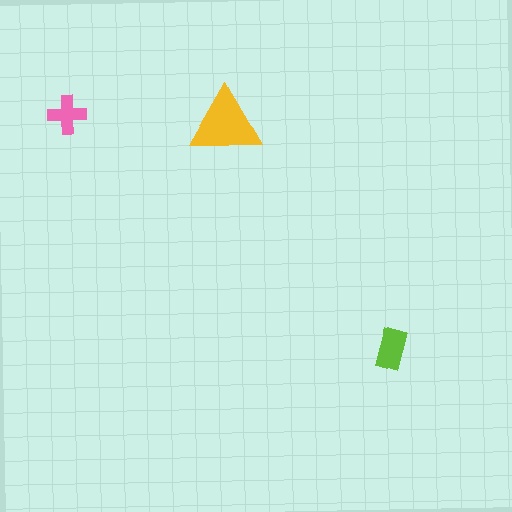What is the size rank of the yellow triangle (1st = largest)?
1st.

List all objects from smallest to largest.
The pink cross, the lime rectangle, the yellow triangle.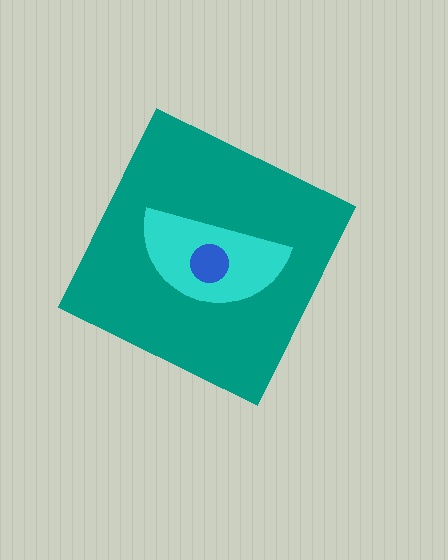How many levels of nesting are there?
3.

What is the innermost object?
The blue circle.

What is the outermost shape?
The teal diamond.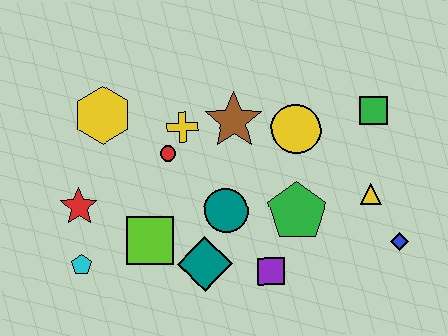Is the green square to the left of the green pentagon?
No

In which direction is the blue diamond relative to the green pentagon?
The blue diamond is to the right of the green pentagon.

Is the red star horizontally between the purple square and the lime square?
No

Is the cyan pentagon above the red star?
No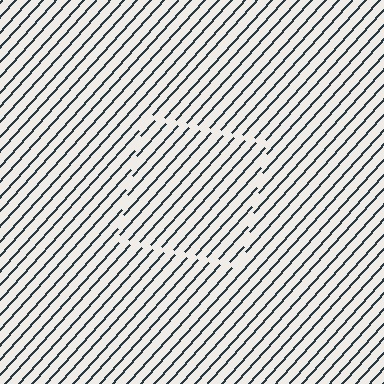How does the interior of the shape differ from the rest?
The interior of the shape contains the same grating, shifted by half a period — the contour is defined by the phase discontinuity where line-ends from the inner and outer gratings abut.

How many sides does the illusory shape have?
4 sides — the line-ends trace a square.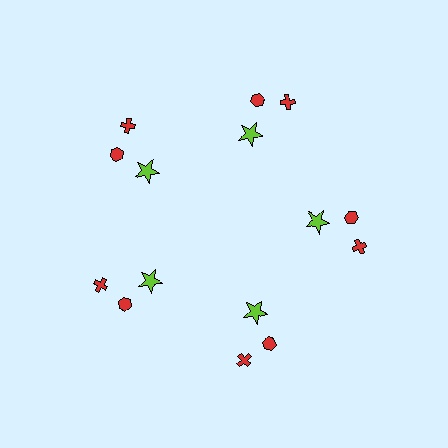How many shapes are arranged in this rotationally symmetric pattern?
There are 15 shapes, arranged in 5 groups of 3.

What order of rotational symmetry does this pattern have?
This pattern has 5-fold rotational symmetry.